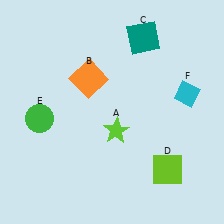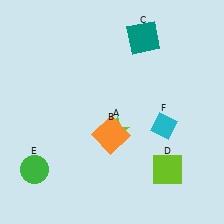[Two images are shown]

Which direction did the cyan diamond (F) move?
The cyan diamond (F) moved down.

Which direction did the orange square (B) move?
The orange square (B) moved down.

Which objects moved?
The objects that moved are: the orange square (B), the green circle (E), the cyan diamond (F).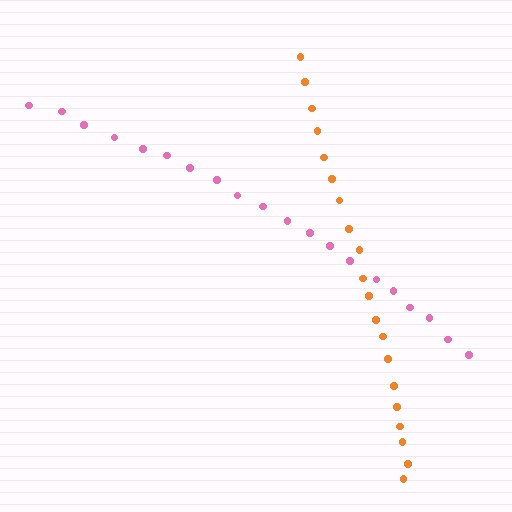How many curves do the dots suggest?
There are 2 distinct paths.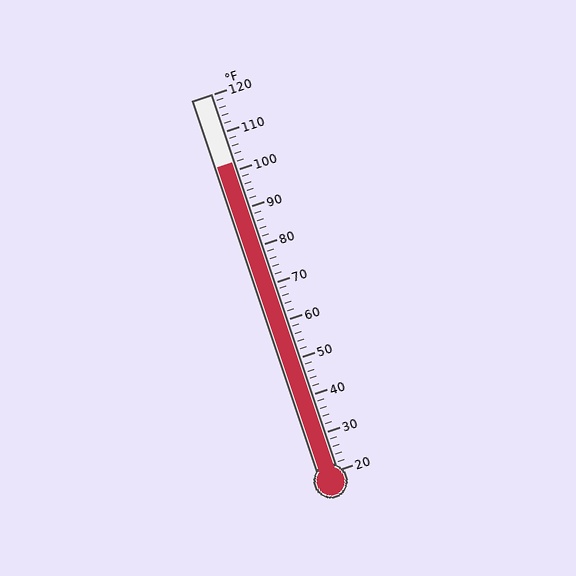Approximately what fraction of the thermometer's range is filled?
The thermometer is filled to approximately 80% of its range.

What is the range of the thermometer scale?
The thermometer scale ranges from 20°F to 120°F.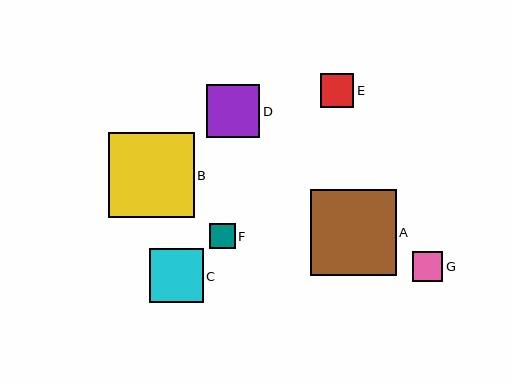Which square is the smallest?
Square F is the smallest with a size of approximately 26 pixels.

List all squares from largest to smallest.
From largest to smallest: A, B, C, D, E, G, F.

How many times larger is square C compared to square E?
Square C is approximately 1.6 times the size of square E.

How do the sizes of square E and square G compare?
Square E and square G are approximately the same size.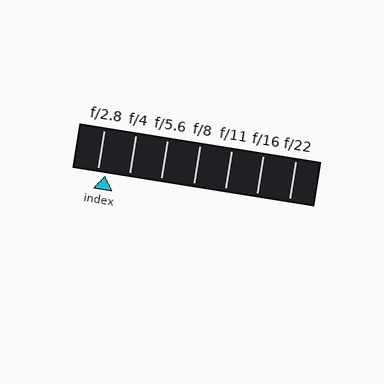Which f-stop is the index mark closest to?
The index mark is closest to f/2.8.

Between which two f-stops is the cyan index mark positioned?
The index mark is between f/2.8 and f/4.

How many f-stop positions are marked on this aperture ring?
There are 7 f-stop positions marked.